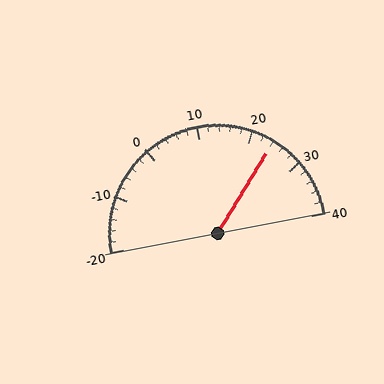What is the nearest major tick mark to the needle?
The nearest major tick mark is 20.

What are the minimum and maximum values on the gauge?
The gauge ranges from -20 to 40.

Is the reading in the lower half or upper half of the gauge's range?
The reading is in the upper half of the range (-20 to 40).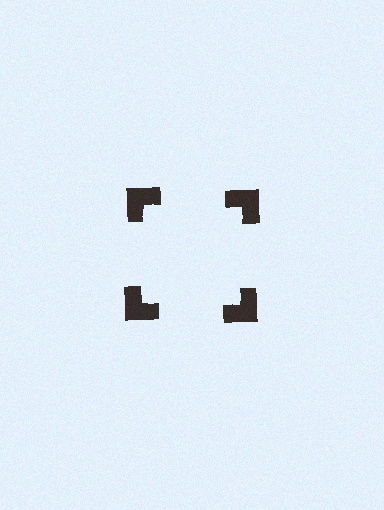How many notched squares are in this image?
There are 4 — one at each vertex of the illusory square.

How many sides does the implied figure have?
4 sides.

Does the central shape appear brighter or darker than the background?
It typically appears slightly brighter than the background, even though no actual brightness change is drawn.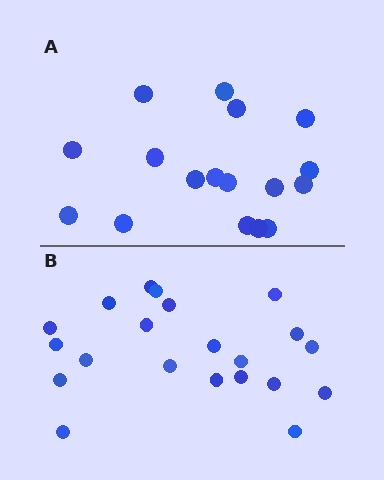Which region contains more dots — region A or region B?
Region B (the bottom region) has more dots.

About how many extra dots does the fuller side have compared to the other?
Region B has about 4 more dots than region A.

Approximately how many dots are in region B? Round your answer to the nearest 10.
About 20 dots. (The exact count is 21, which rounds to 20.)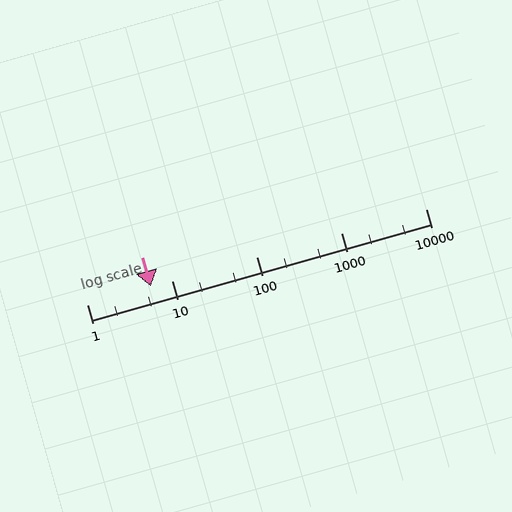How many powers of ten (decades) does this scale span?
The scale spans 4 decades, from 1 to 10000.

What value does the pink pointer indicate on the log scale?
The pointer indicates approximately 5.7.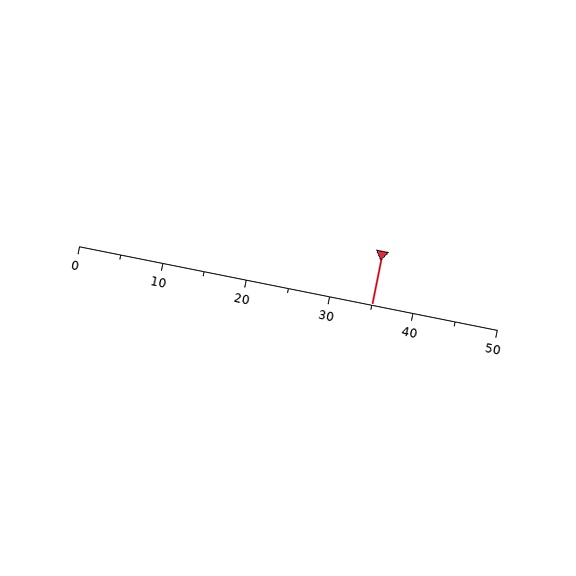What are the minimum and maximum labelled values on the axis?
The axis runs from 0 to 50.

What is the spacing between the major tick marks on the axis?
The major ticks are spaced 10 apart.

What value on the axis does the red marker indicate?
The marker indicates approximately 35.